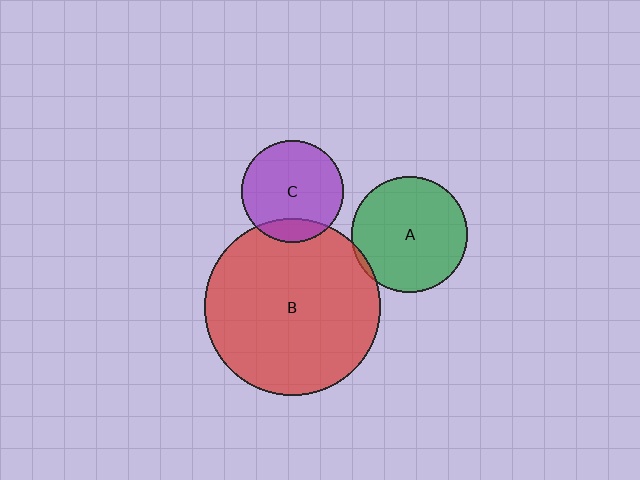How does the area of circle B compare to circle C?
Approximately 3.0 times.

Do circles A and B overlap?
Yes.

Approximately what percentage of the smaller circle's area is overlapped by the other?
Approximately 5%.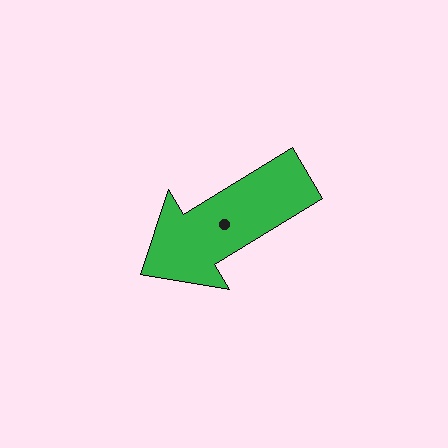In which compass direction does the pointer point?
Southwest.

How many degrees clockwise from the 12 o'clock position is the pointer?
Approximately 239 degrees.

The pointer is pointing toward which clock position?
Roughly 8 o'clock.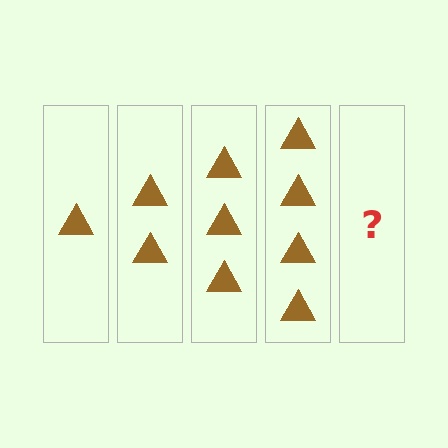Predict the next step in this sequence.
The next step is 5 triangles.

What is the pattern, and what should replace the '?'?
The pattern is that each step adds one more triangle. The '?' should be 5 triangles.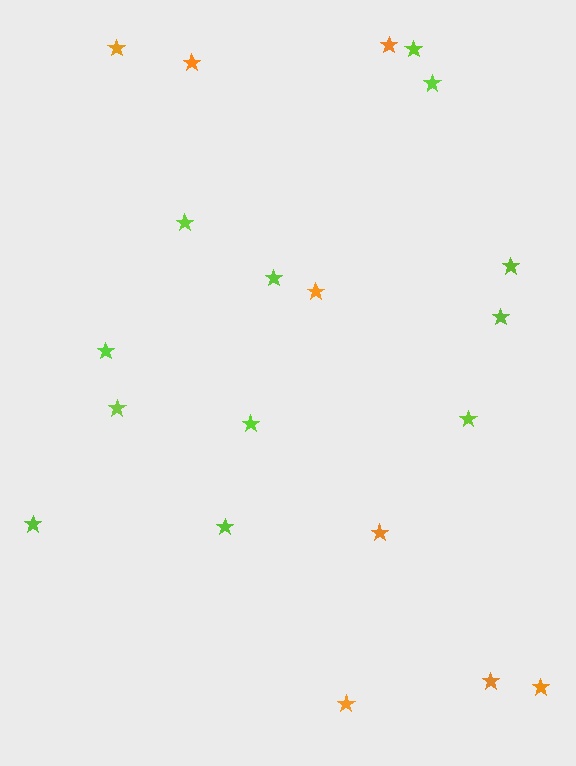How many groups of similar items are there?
There are 2 groups: one group of lime stars (12) and one group of orange stars (8).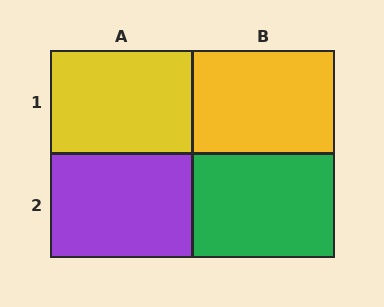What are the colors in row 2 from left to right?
Purple, green.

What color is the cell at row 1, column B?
Yellow.